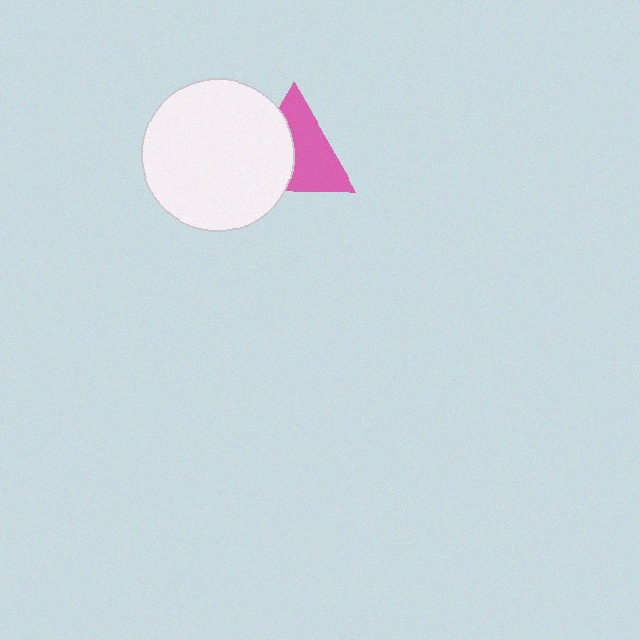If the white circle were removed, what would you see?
You would see the complete pink triangle.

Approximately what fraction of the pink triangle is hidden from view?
Roughly 44% of the pink triangle is hidden behind the white circle.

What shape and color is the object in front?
The object in front is a white circle.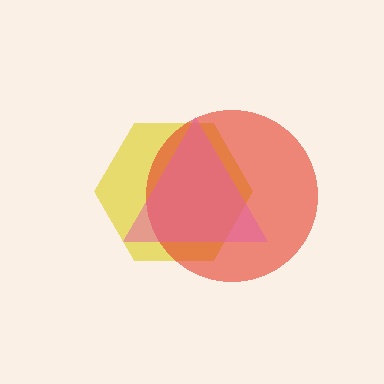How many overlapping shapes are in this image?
There are 3 overlapping shapes in the image.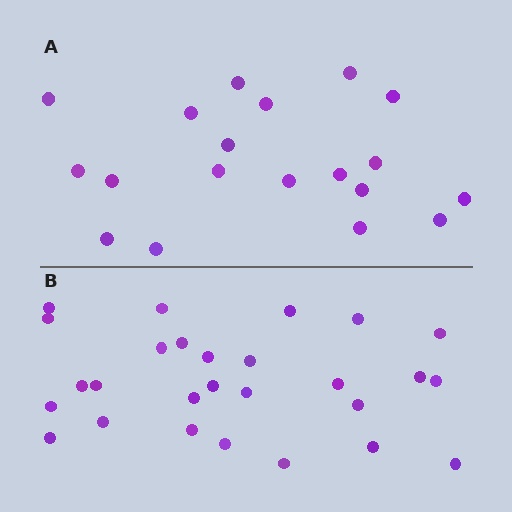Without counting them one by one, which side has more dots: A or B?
Region B (the bottom region) has more dots.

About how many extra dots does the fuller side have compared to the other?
Region B has roughly 8 or so more dots than region A.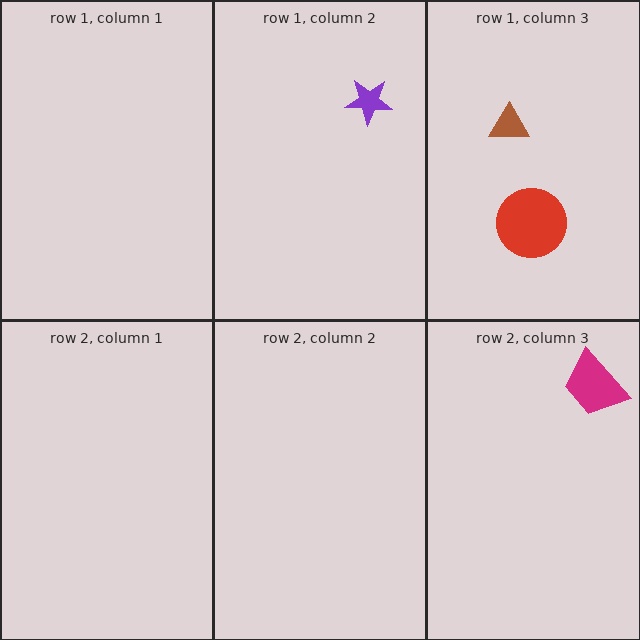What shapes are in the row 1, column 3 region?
The red circle, the brown triangle.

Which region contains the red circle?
The row 1, column 3 region.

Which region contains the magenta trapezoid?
The row 2, column 3 region.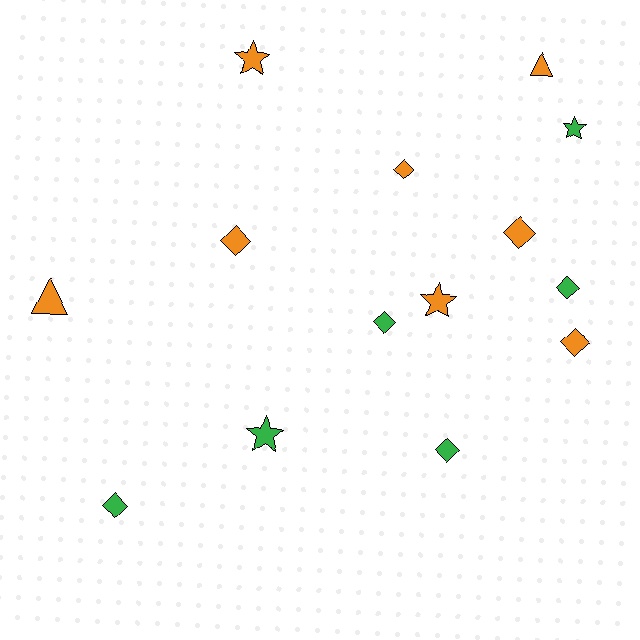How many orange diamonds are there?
There are 4 orange diamonds.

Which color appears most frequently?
Orange, with 8 objects.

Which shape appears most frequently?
Diamond, with 8 objects.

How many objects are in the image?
There are 14 objects.